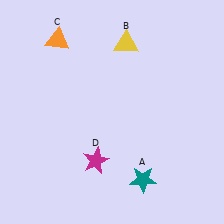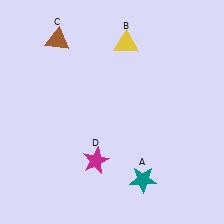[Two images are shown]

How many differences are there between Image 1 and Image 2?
There is 1 difference between the two images.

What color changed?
The triangle (C) changed from orange in Image 1 to brown in Image 2.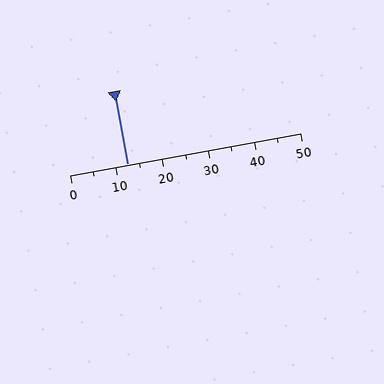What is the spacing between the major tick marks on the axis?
The major ticks are spaced 10 apart.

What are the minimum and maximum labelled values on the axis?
The axis runs from 0 to 50.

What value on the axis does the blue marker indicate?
The marker indicates approximately 12.5.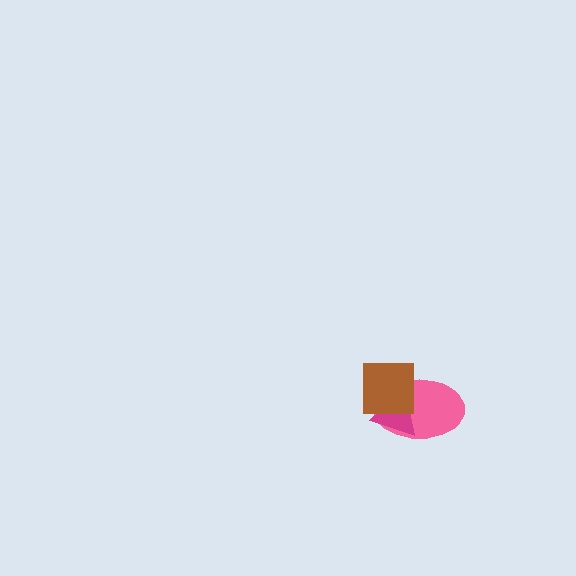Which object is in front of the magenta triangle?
The brown square is in front of the magenta triangle.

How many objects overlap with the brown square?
2 objects overlap with the brown square.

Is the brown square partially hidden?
No, no other shape covers it.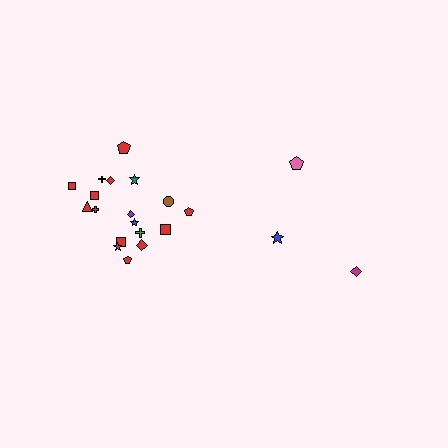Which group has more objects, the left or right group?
The left group.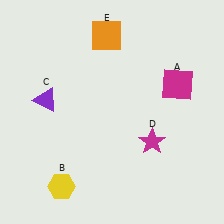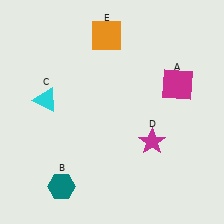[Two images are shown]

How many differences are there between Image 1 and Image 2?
There are 2 differences between the two images.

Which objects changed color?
B changed from yellow to teal. C changed from purple to cyan.